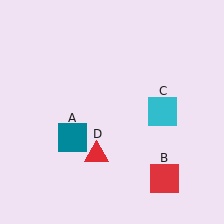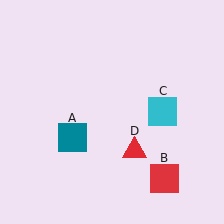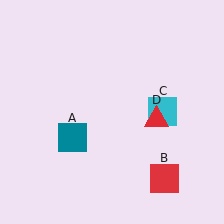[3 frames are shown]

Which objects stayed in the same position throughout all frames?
Teal square (object A) and red square (object B) and cyan square (object C) remained stationary.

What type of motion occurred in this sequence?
The red triangle (object D) rotated counterclockwise around the center of the scene.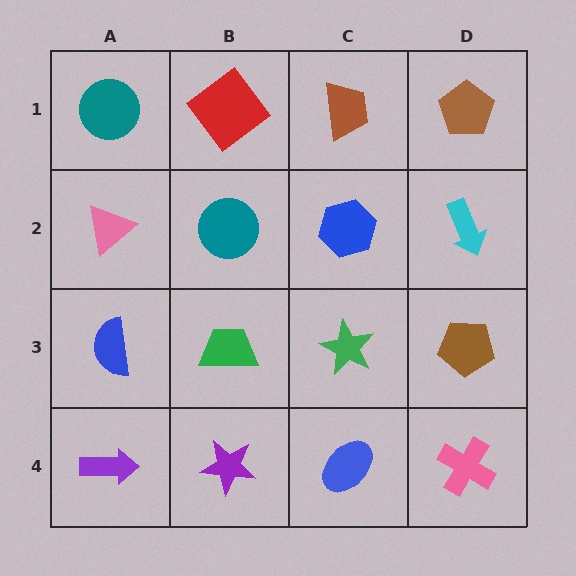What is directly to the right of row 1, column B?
A brown trapezoid.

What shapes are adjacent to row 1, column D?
A cyan arrow (row 2, column D), a brown trapezoid (row 1, column C).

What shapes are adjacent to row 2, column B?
A red diamond (row 1, column B), a green trapezoid (row 3, column B), a pink triangle (row 2, column A), a blue hexagon (row 2, column C).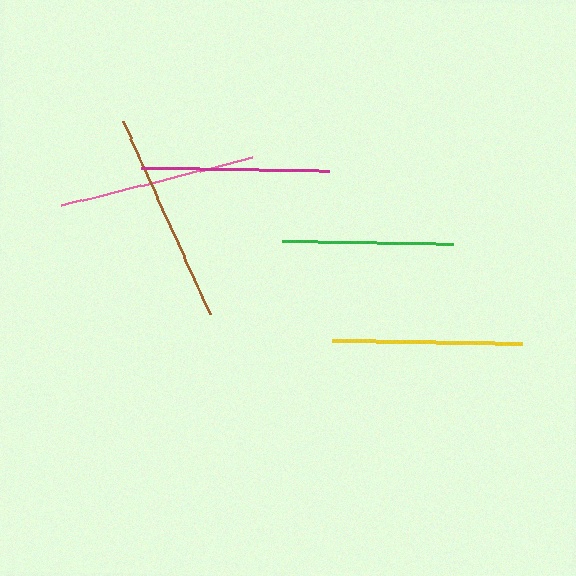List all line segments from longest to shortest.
From longest to shortest: brown, pink, yellow, magenta, green.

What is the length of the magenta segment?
The magenta segment is approximately 188 pixels long.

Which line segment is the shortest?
The green line is the shortest at approximately 171 pixels.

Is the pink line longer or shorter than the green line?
The pink line is longer than the green line.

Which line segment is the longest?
The brown line is the longest at approximately 211 pixels.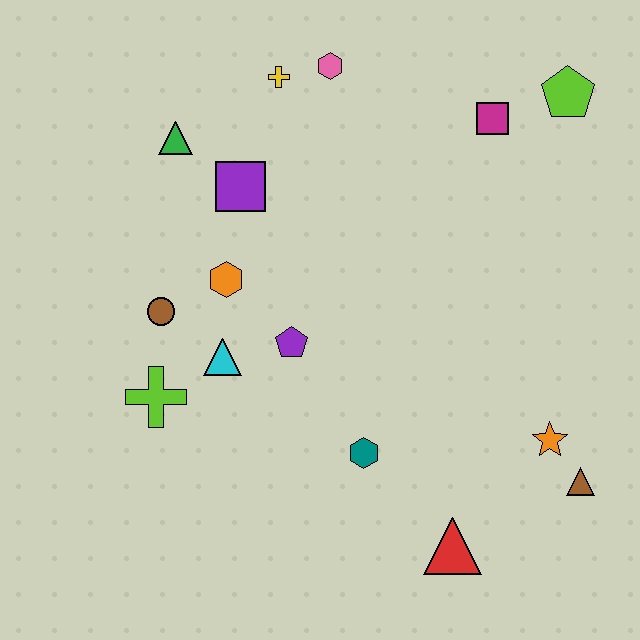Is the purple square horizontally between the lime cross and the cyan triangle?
No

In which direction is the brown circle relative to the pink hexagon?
The brown circle is below the pink hexagon.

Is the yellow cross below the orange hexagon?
No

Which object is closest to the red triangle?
The teal hexagon is closest to the red triangle.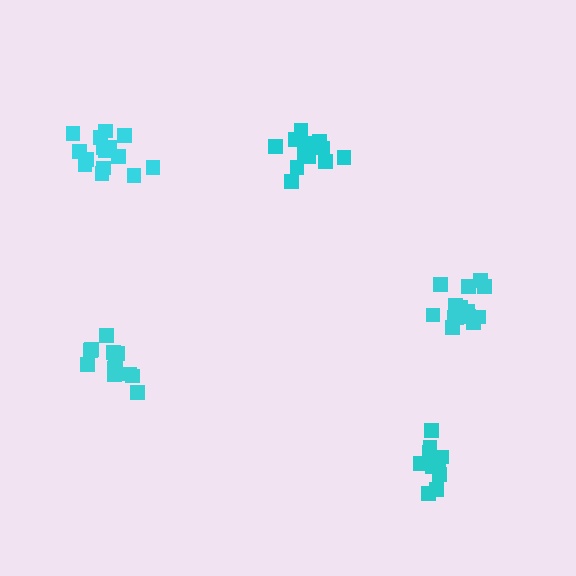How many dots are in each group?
Group 1: 11 dots, Group 2: 13 dots, Group 3: 12 dots, Group 4: 14 dots, Group 5: 15 dots (65 total).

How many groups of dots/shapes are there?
There are 5 groups.